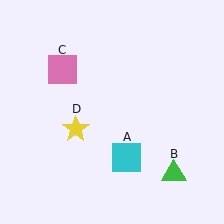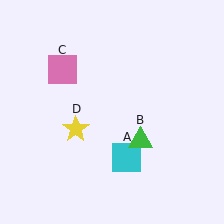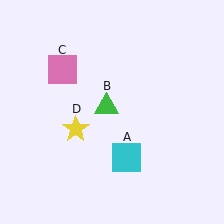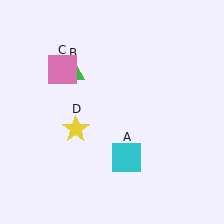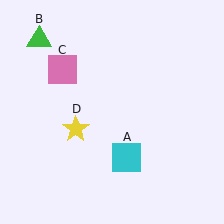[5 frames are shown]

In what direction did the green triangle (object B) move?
The green triangle (object B) moved up and to the left.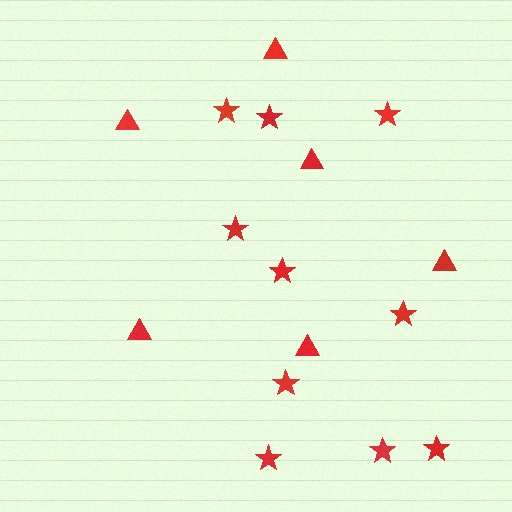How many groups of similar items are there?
There are 2 groups: one group of triangles (6) and one group of stars (10).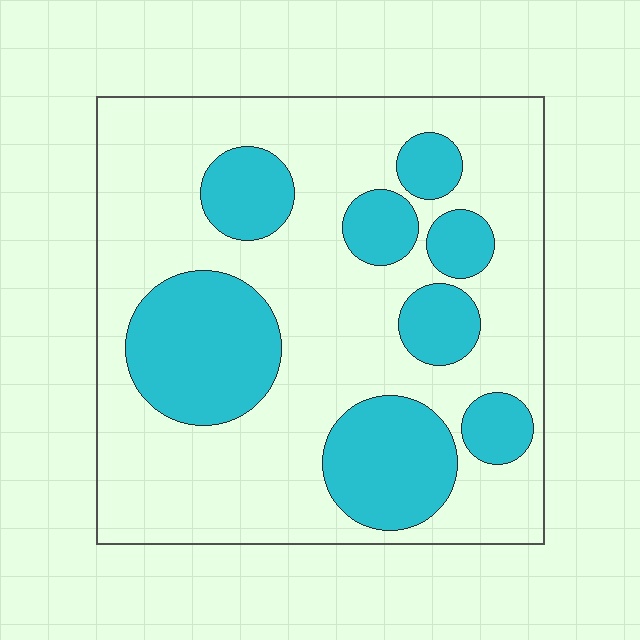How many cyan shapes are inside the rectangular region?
8.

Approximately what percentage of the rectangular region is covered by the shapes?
Approximately 30%.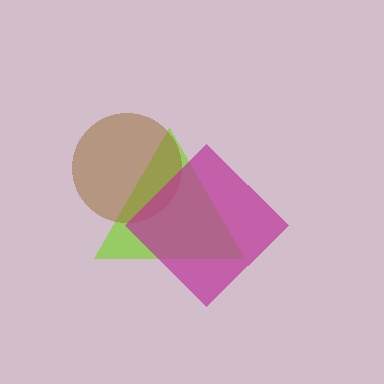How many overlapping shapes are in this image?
There are 3 overlapping shapes in the image.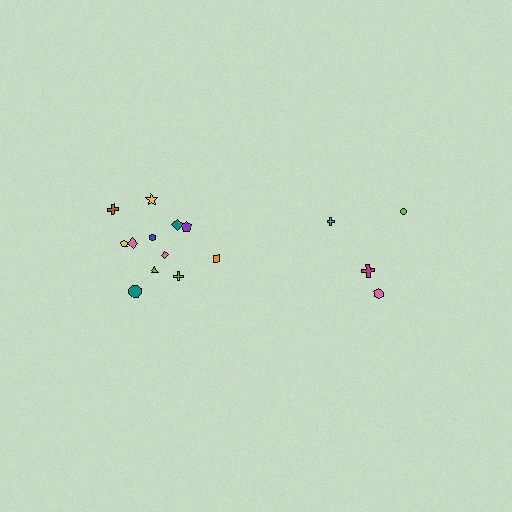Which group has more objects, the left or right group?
The left group.